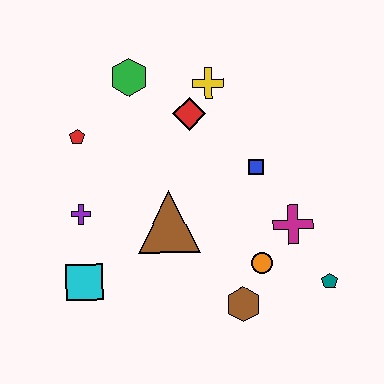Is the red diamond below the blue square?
No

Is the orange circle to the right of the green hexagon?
Yes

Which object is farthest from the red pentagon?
The teal pentagon is farthest from the red pentagon.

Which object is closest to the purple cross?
The cyan square is closest to the purple cross.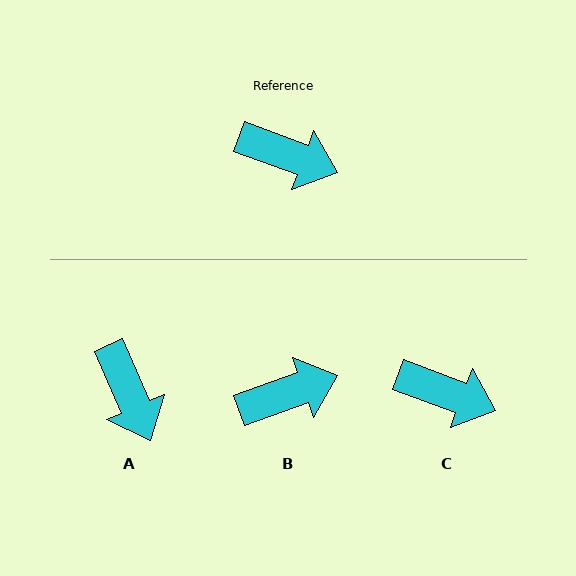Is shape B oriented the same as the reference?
No, it is off by about 40 degrees.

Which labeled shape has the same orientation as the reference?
C.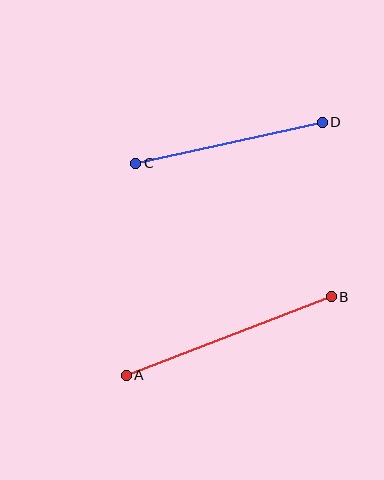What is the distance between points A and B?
The distance is approximately 220 pixels.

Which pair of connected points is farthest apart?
Points A and B are farthest apart.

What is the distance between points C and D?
The distance is approximately 191 pixels.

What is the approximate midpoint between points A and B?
The midpoint is at approximately (229, 336) pixels.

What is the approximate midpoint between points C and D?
The midpoint is at approximately (229, 143) pixels.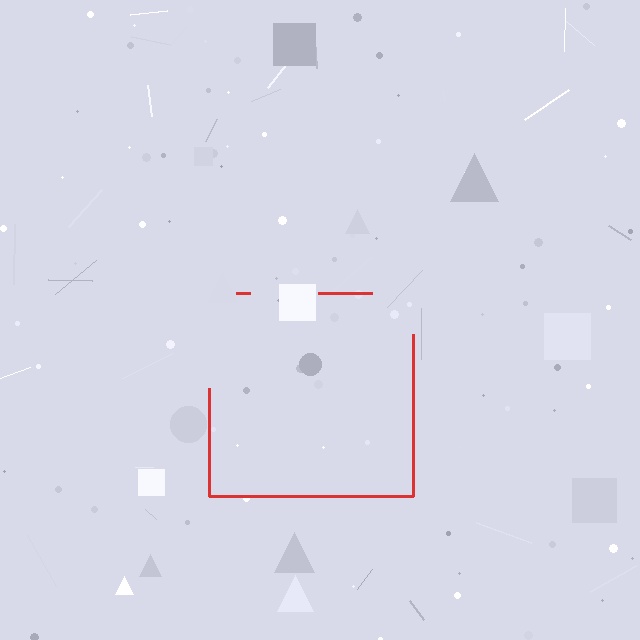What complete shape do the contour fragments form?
The contour fragments form a square.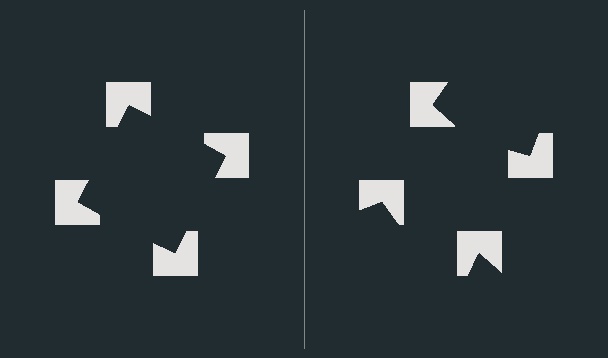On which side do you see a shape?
An illusory square appears on the left side. On the right side the wedge cuts are rotated, so no coherent shape forms.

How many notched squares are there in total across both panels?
8 — 4 on each side.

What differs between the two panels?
The notched squares are positioned identically on both sides; only the wedge orientations differ. On the left they align to a square; on the right they are misaligned.